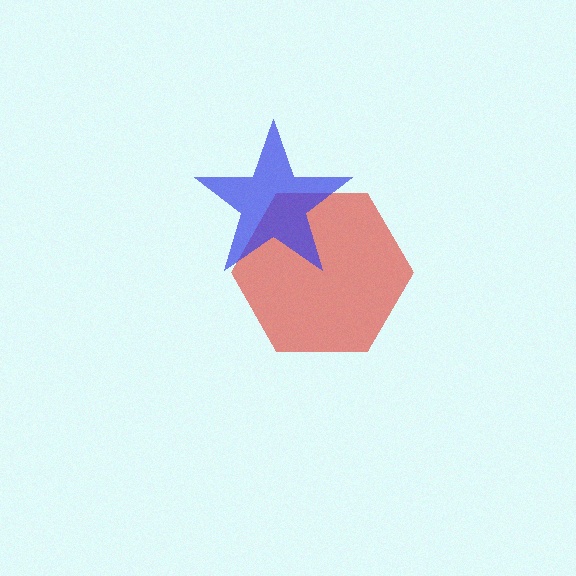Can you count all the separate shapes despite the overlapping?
Yes, there are 2 separate shapes.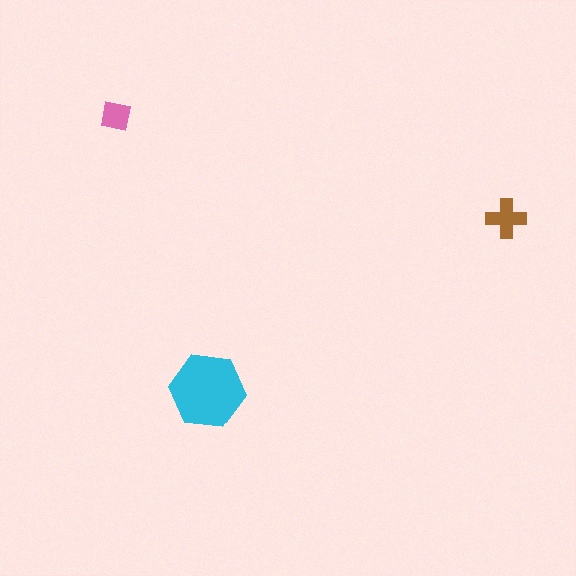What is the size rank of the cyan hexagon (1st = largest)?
1st.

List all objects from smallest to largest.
The pink square, the brown cross, the cyan hexagon.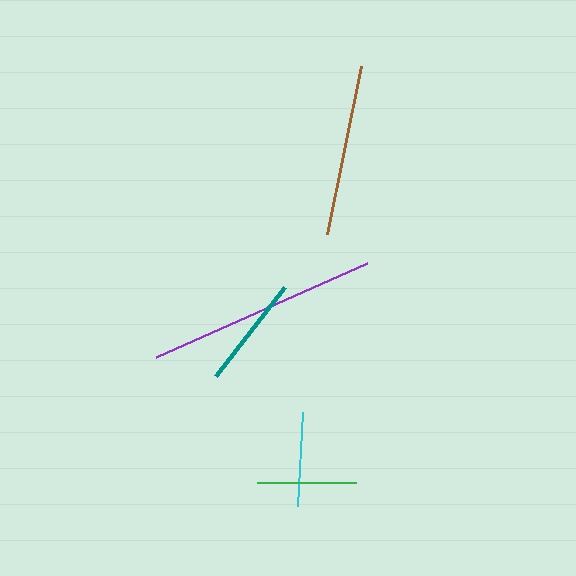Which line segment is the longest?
The purple line is the longest at approximately 231 pixels.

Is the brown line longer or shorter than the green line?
The brown line is longer than the green line.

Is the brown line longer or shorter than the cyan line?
The brown line is longer than the cyan line.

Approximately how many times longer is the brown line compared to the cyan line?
The brown line is approximately 1.8 times the length of the cyan line.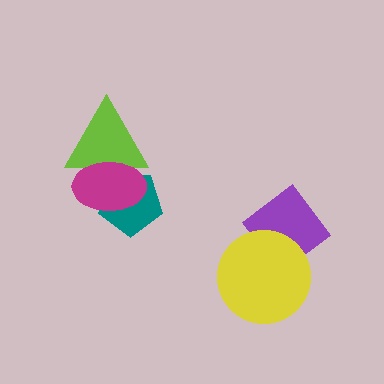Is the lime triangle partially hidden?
Yes, it is partially covered by another shape.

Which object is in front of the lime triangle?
The magenta ellipse is in front of the lime triangle.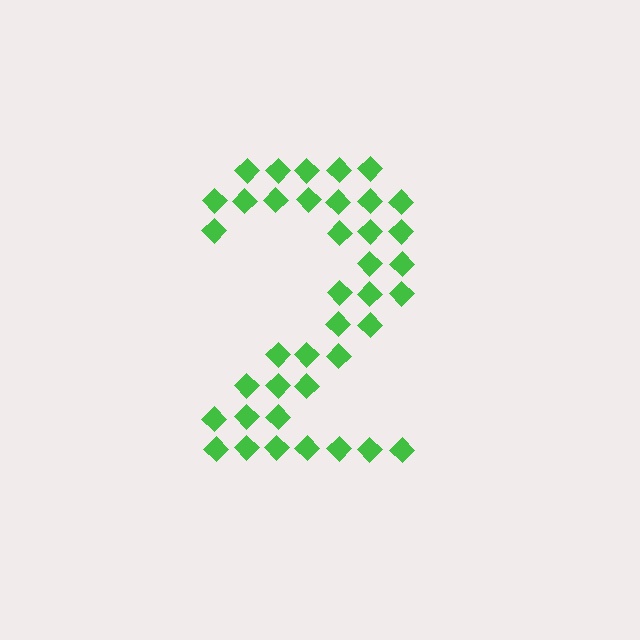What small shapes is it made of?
It is made of small diamonds.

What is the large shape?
The large shape is the digit 2.